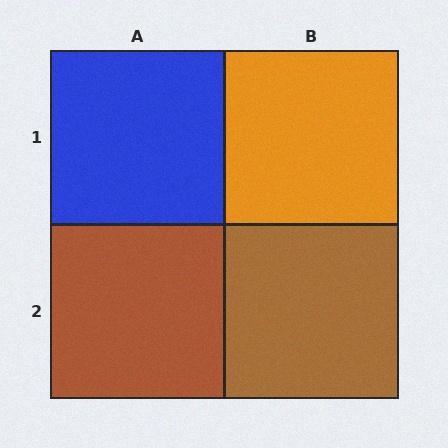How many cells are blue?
1 cell is blue.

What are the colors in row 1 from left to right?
Blue, orange.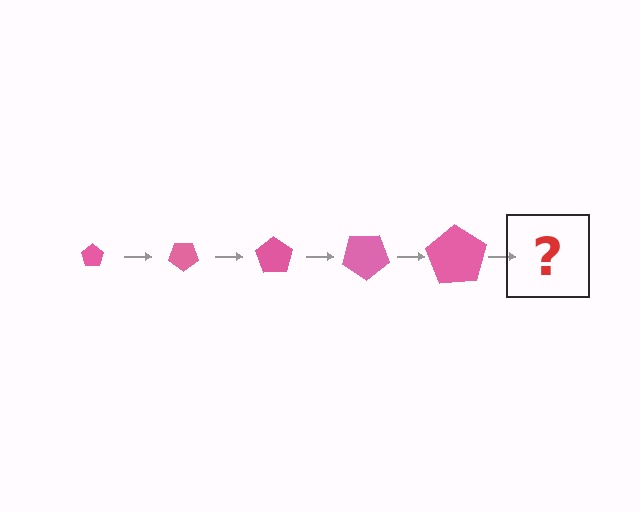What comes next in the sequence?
The next element should be a pentagon, larger than the previous one and rotated 175 degrees from the start.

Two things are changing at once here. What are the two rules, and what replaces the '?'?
The two rules are that the pentagon grows larger each step and it rotates 35 degrees each step. The '?' should be a pentagon, larger than the previous one and rotated 175 degrees from the start.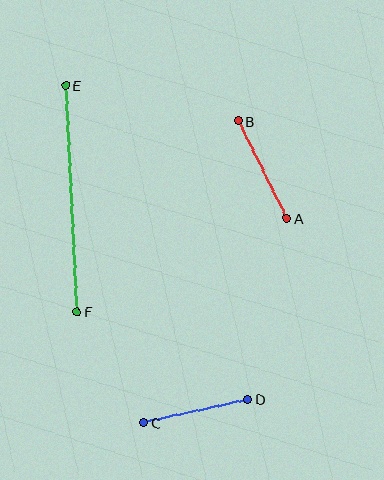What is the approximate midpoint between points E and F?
The midpoint is at approximately (71, 199) pixels.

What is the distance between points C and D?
The distance is approximately 107 pixels.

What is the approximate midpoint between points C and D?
The midpoint is at approximately (196, 411) pixels.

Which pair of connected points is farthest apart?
Points E and F are farthest apart.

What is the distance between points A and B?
The distance is approximately 109 pixels.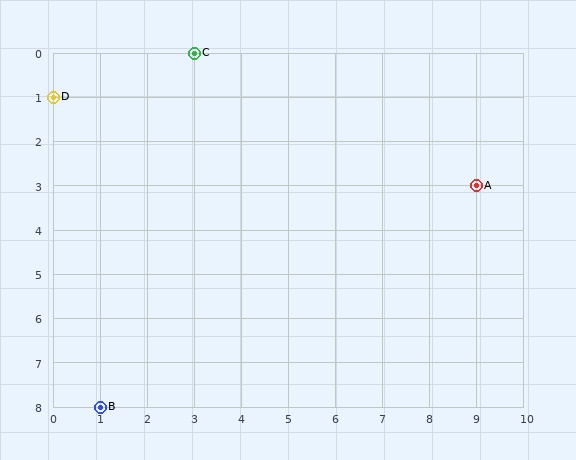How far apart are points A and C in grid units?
Points A and C are 6 columns and 3 rows apart (about 6.7 grid units diagonally).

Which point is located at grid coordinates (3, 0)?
Point C is at (3, 0).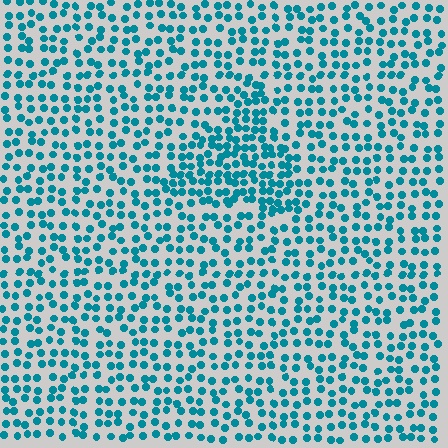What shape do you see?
I see a triangle.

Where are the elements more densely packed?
The elements are more densely packed inside the triangle boundary.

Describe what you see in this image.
The image contains small teal elements arranged at two different densities. A triangle-shaped region is visible where the elements are more densely packed than the surrounding area.